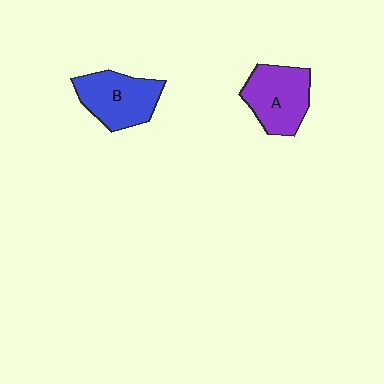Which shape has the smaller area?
Shape B (blue).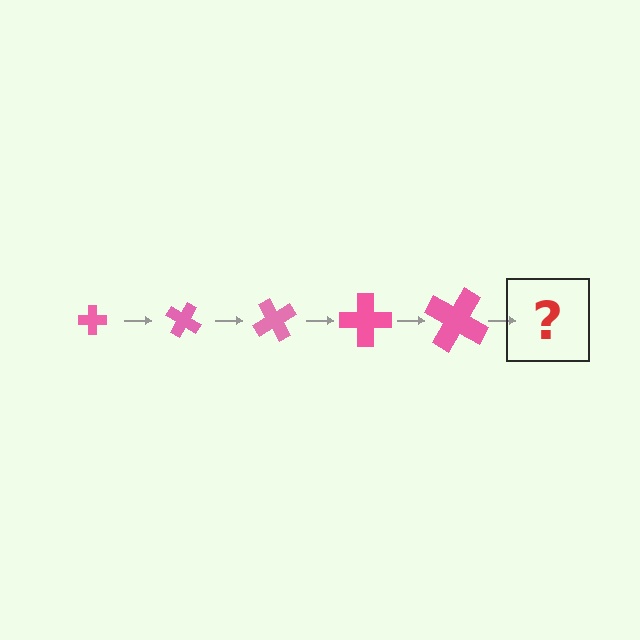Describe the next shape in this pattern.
It should be a cross, larger than the previous one and rotated 150 degrees from the start.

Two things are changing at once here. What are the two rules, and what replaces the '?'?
The two rules are that the cross grows larger each step and it rotates 30 degrees each step. The '?' should be a cross, larger than the previous one and rotated 150 degrees from the start.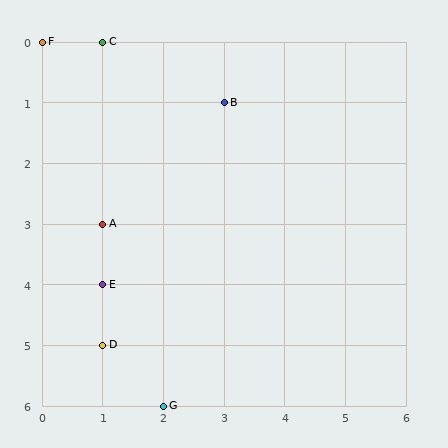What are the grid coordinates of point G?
Point G is at grid coordinates (2, 6).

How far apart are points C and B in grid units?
Points C and B are 2 columns and 1 row apart (about 2.2 grid units diagonally).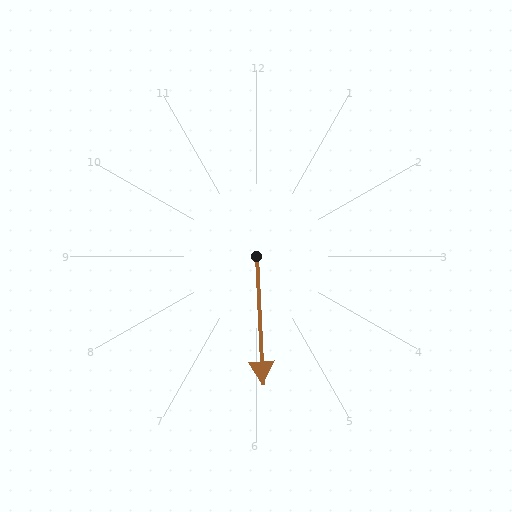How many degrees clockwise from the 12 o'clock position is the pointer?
Approximately 177 degrees.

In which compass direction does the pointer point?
South.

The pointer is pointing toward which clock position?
Roughly 6 o'clock.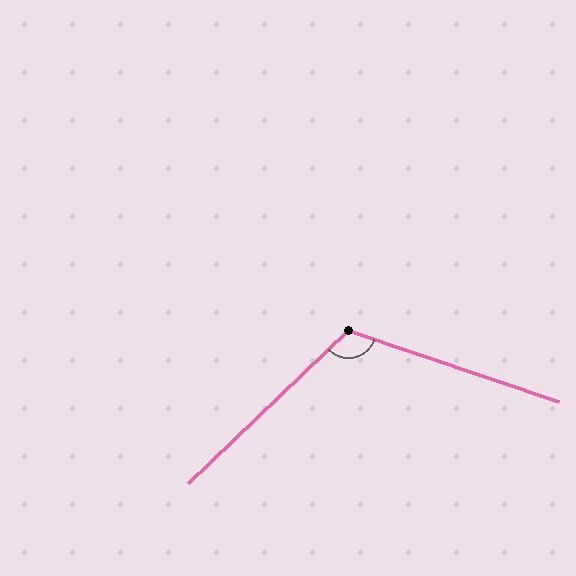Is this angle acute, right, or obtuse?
It is obtuse.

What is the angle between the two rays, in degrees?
Approximately 118 degrees.